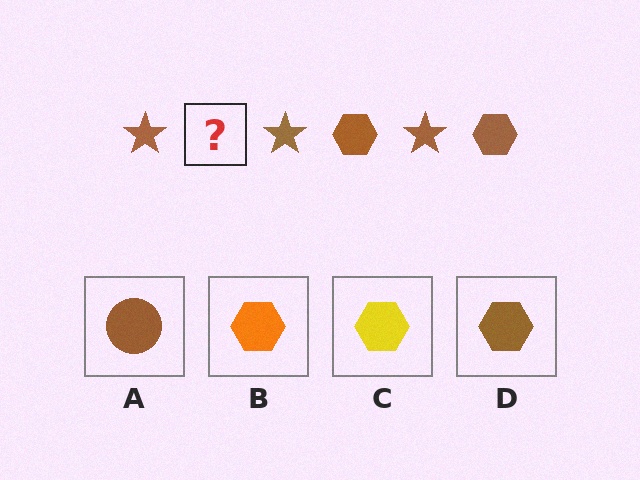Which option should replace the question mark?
Option D.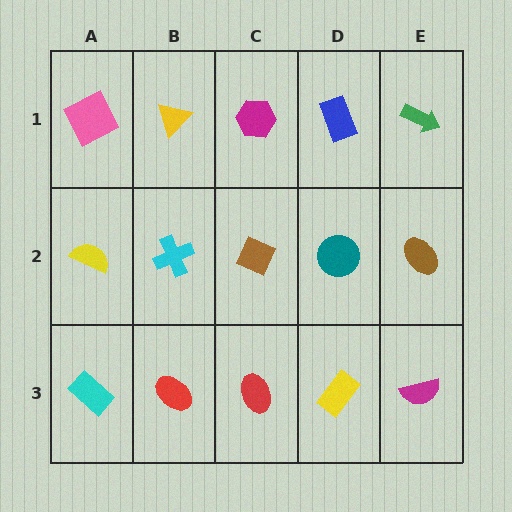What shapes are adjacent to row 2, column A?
A pink square (row 1, column A), a cyan rectangle (row 3, column A), a cyan cross (row 2, column B).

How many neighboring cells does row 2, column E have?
3.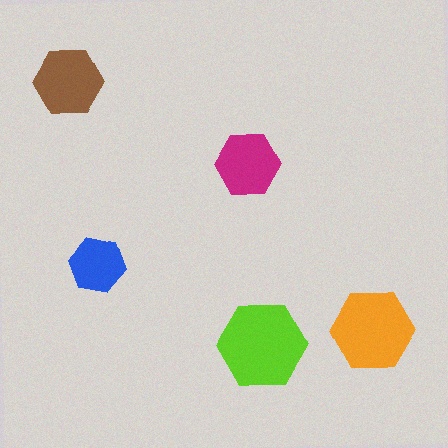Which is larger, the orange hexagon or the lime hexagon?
The lime one.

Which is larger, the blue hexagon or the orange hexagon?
The orange one.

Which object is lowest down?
The lime hexagon is bottommost.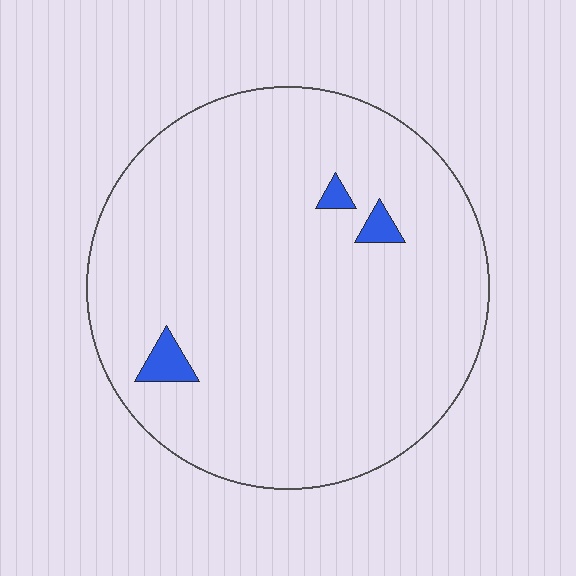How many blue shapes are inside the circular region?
3.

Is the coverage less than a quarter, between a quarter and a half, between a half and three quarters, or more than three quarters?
Less than a quarter.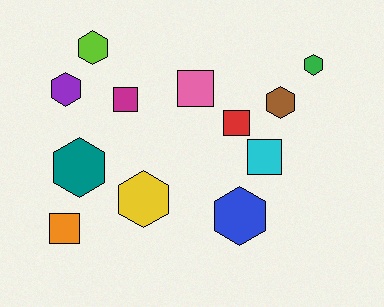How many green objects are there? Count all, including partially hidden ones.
There is 1 green object.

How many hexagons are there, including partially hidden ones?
There are 7 hexagons.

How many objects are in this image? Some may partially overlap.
There are 12 objects.